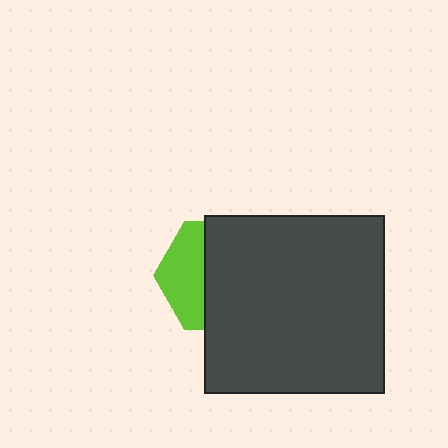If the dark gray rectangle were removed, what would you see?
You would see the complete lime hexagon.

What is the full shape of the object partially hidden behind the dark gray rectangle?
The partially hidden object is a lime hexagon.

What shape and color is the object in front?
The object in front is a dark gray rectangle.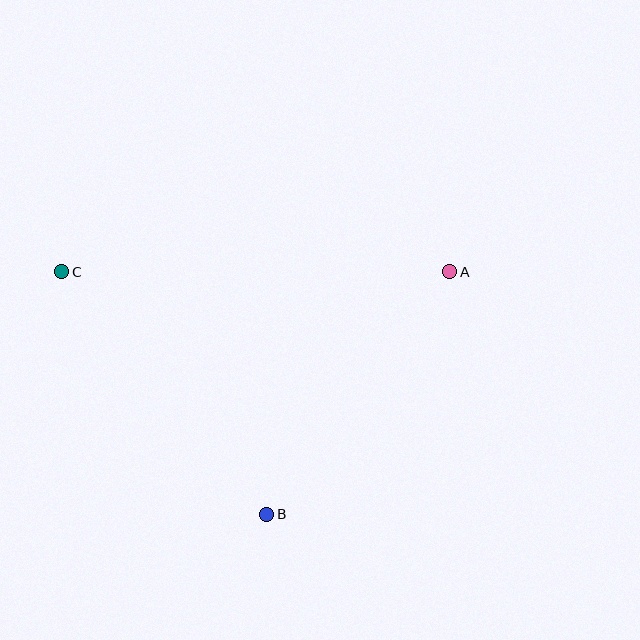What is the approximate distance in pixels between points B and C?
The distance between B and C is approximately 318 pixels.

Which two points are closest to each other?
Points A and B are closest to each other.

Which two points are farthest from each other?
Points A and C are farthest from each other.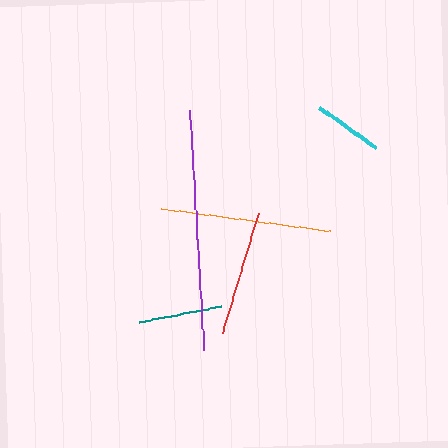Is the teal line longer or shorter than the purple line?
The purple line is longer than the teal line.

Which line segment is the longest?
The purple line is the longest at approximately 240 pixels.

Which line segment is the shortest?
The cyan line is the shortest at approximately 69 pixels.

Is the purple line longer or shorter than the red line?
The purple line is longer than the red line.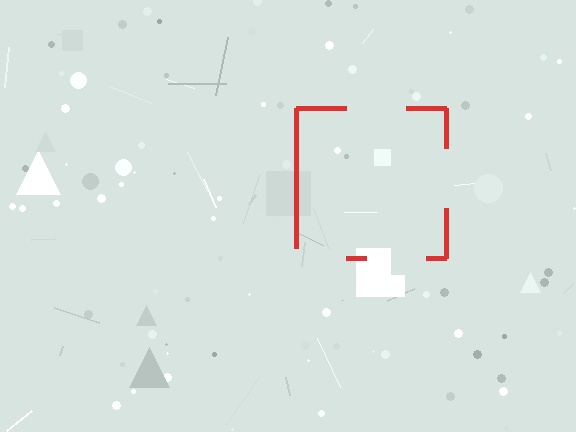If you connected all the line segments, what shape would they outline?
They would outline a square.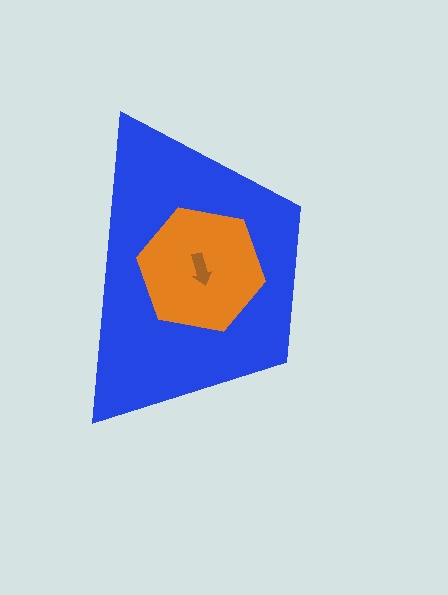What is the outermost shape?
The blue trapezoid.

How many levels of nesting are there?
3.